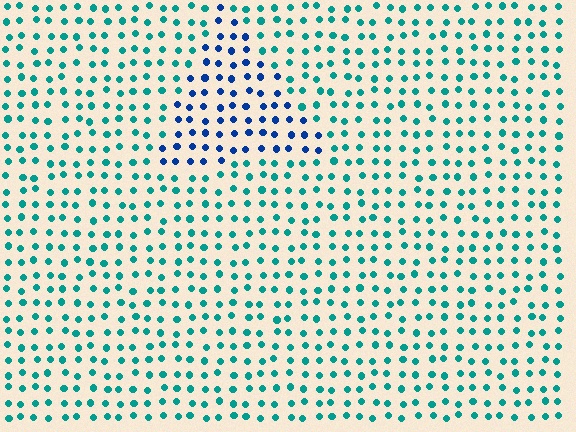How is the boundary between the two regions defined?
The boundary is defined purely by a slight shift in hue (about 45 degrees). Spacing, size, and orientation are identical on both sides.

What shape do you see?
I see a triangle.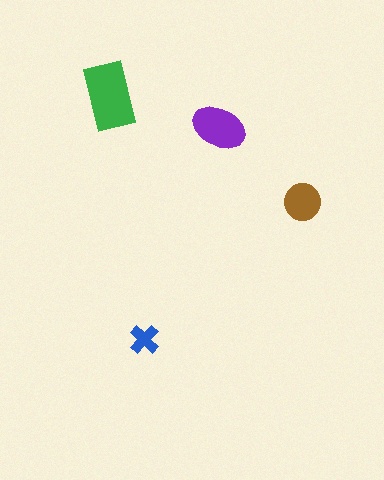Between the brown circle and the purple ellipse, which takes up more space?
The purple ellipse.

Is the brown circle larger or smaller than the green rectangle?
Smaller.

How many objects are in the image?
There are 4 objects in the image.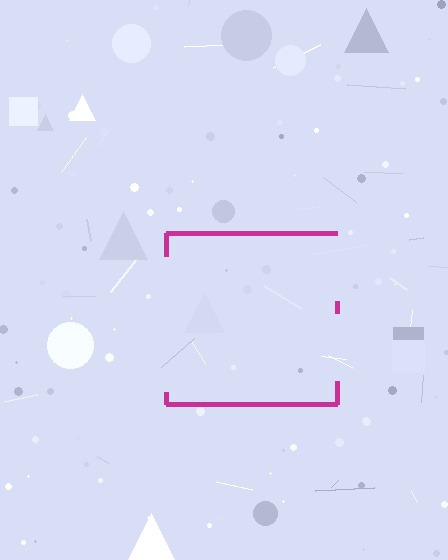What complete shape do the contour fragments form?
The contour fragments form a square.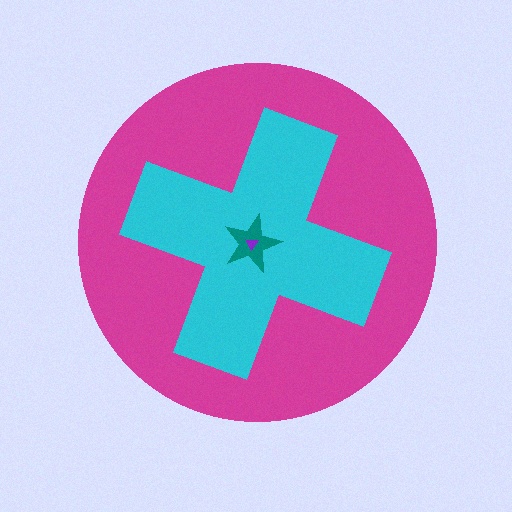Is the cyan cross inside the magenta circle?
Yes.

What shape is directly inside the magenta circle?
The cyan cross.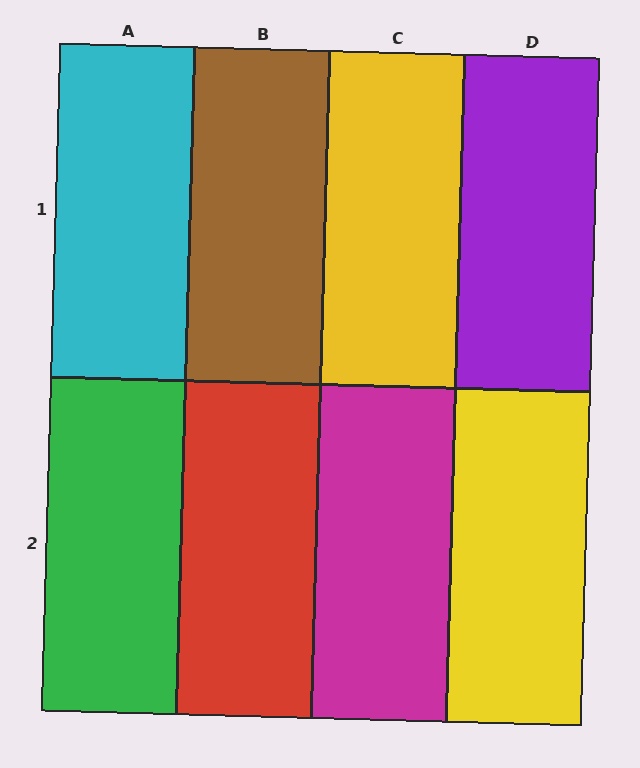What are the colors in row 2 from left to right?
Green, red, magenta, yellow.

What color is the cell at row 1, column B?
Brown.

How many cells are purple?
1 cell is purple.